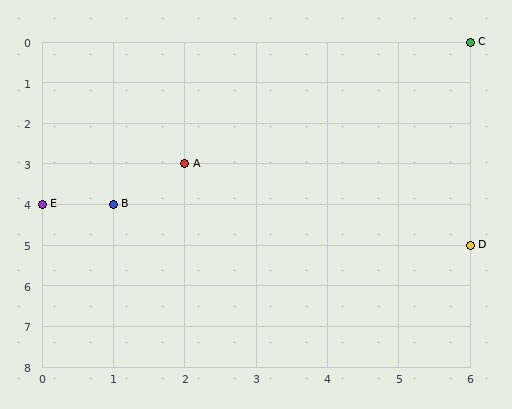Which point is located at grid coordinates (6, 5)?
Point D is at (6, 5).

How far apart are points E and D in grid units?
Points E and D are 6 columns and 1 row apart (about 6.1 grid units diagonally).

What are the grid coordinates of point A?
Point A is at grid coordinates (2, 3).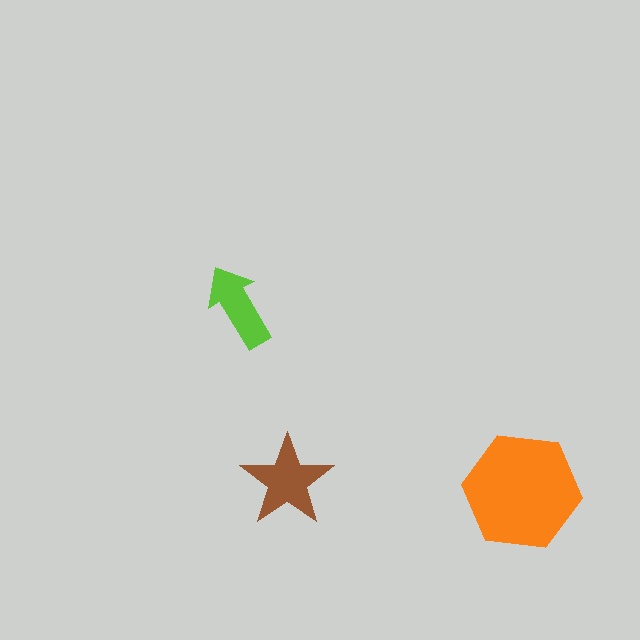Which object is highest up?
The lime arrow is topmost.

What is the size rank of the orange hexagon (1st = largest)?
1st.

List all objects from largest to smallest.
The orange hexagon, the brown star, the lime arrow.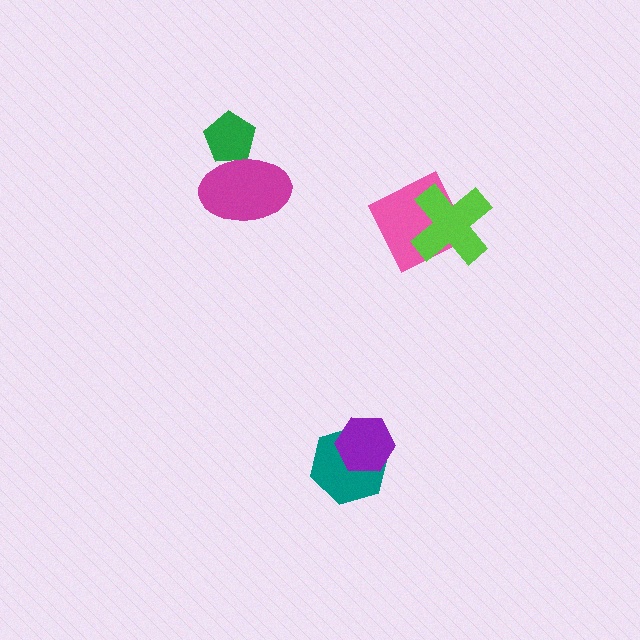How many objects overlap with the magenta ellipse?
1 object overlaps with the magenta ellipse.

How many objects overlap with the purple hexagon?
1 object overlaps with the purple hexagon.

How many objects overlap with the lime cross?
1 object overlaps with the lime cross.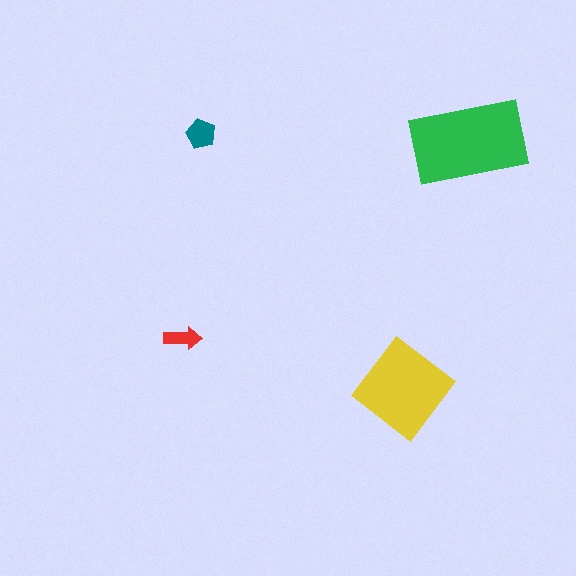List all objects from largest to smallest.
The green rectangle, the yellow diamond, the teal pentagon, the red arrow.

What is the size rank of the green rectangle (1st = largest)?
1st.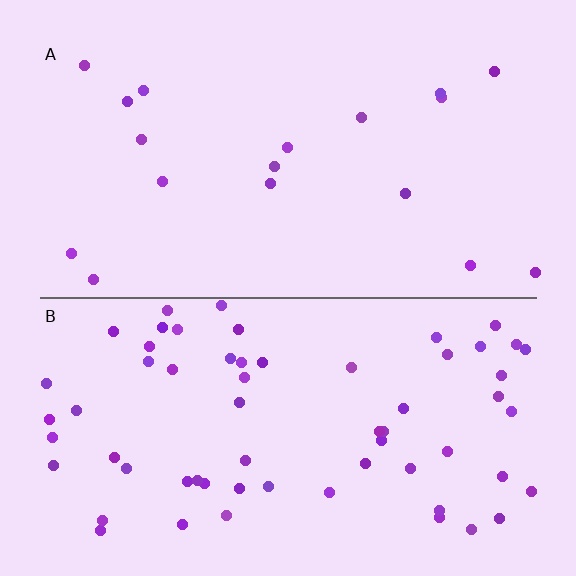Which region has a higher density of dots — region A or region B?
B (the bottom).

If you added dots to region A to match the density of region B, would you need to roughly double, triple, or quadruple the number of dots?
Approximately triple.